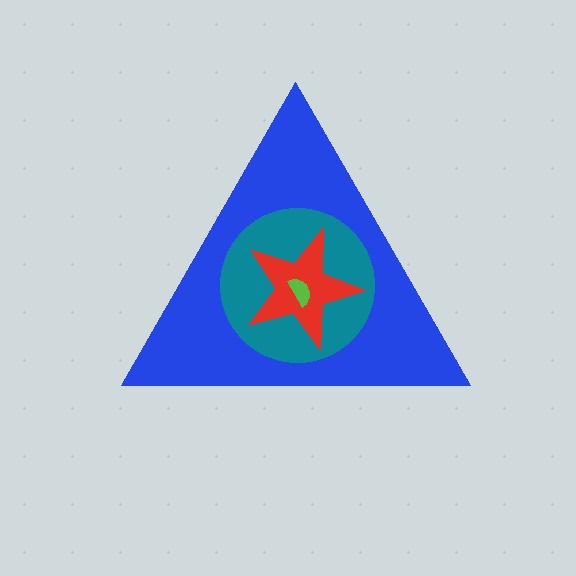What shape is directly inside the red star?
The lime semicircle.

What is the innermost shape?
The lime semicircle.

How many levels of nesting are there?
4.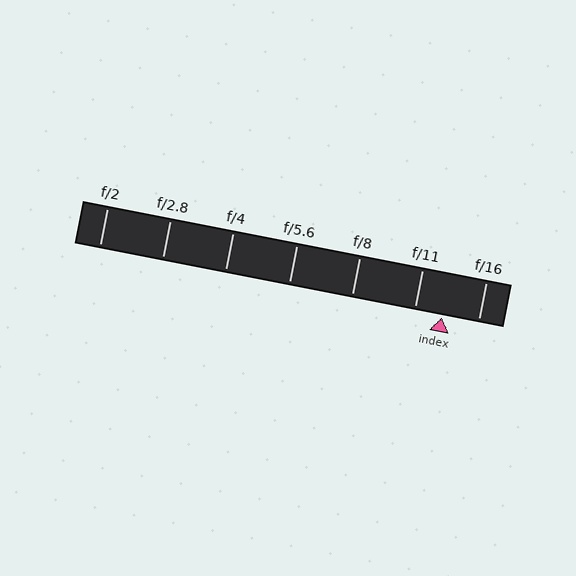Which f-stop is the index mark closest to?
The index mark is closest to f/11.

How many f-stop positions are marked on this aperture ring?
There are 7 f-stop positions marked.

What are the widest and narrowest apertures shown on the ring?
The widest aperture shown is f/2 and the narrowest is f/16.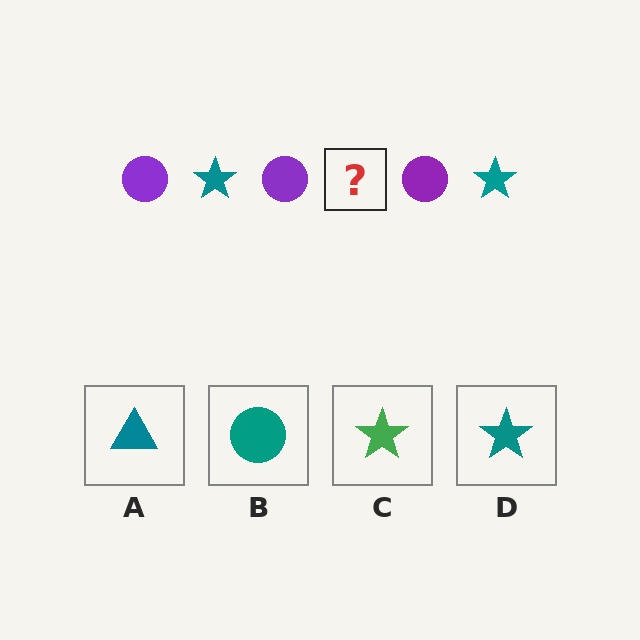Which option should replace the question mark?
Option D.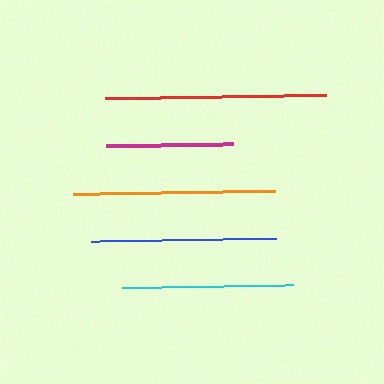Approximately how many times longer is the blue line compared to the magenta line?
The blue line is approximately 1.5 times the length of the magenta line.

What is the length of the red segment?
The red segment is approximately 221 pixels long.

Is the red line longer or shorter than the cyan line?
The red line is longer than the cyan line.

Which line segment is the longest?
The red line is the longest at approximately 221 pixels.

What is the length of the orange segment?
The orange segment is approximately 202 pixels long.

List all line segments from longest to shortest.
From longest to shortest: red, orange, blue, cyan, magenta.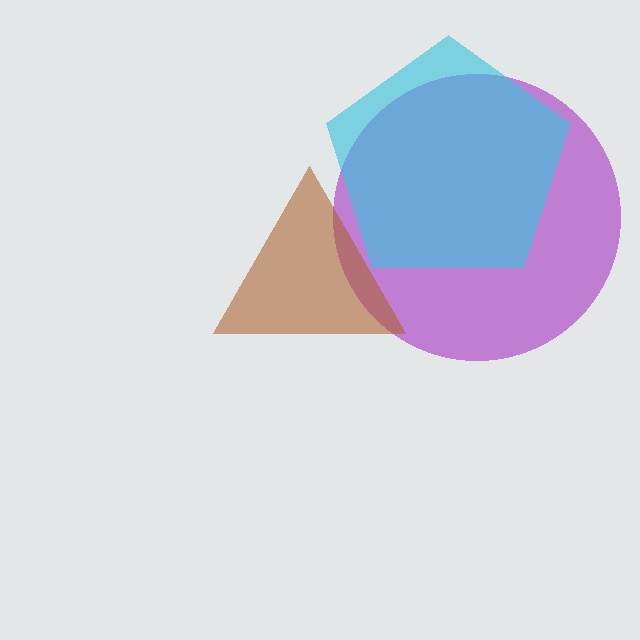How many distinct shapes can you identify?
There are 3 distinct shapes: a purple circle, a brown triangle, a cyan pentagon.